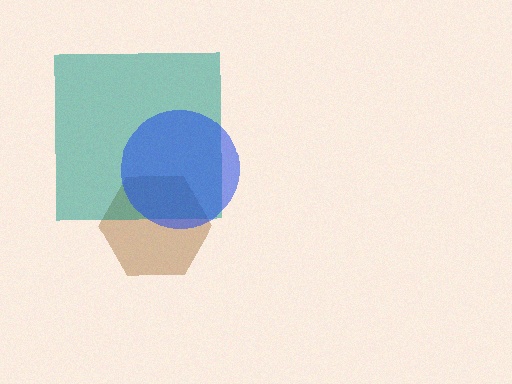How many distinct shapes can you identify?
There are 3 distinct shapes: a brown hexagon, a teal square, a blue circle.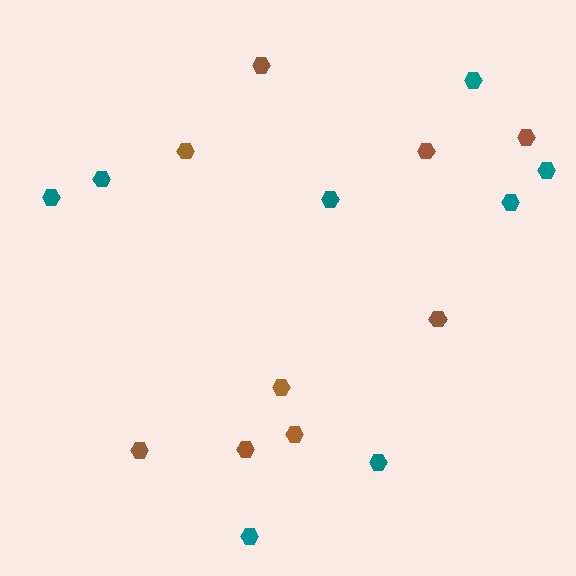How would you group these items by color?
There are 2 groups: one group of teal hexagons (8) and one group of brown hexagons (9).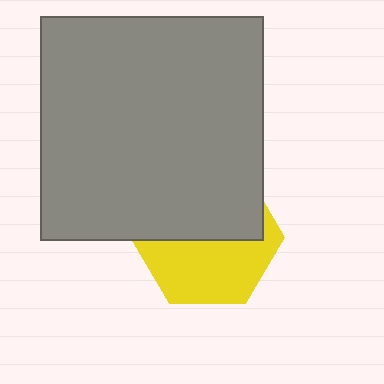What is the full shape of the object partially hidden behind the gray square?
The partially hidden object is a yellow hexagon.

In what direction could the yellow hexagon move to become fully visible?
The yellow hexagon could move down. That would shift it out from behind the gray square entirely.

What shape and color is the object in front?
The object in front is a gray square.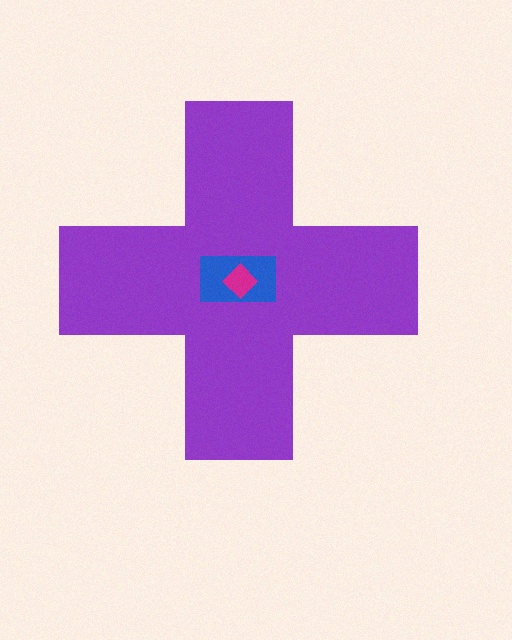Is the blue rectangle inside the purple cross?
Yes.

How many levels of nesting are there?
3.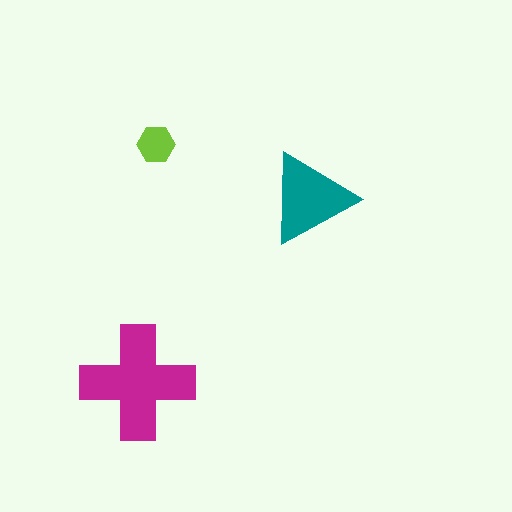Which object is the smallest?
The lime hexagon.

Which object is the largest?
The magenta cross.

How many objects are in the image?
There are 3 objects in the image.